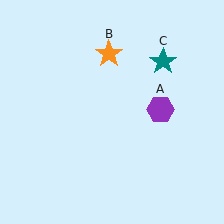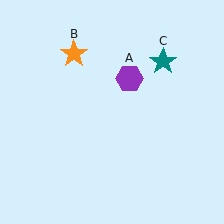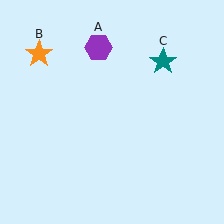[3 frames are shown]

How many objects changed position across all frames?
2 objects changed position: purple hexagon (object A), orange star (object B).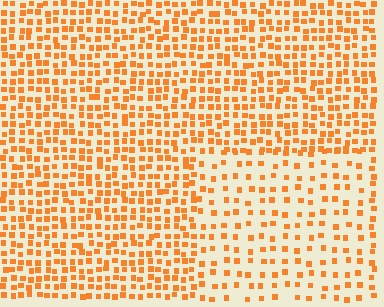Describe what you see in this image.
The image contains small orange elements arranged at two different densities. A rectangle-shaped region is visible where the elements are less densely packed than the surrounding area.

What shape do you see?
I see a rectangle.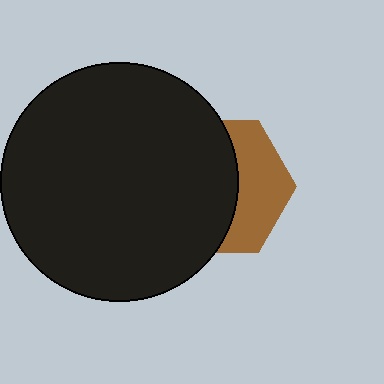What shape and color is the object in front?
The object in front is a black circle.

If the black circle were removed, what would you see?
You would see the complete brown hexagon.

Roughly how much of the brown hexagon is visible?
A small part of it is visible (roughly 40%).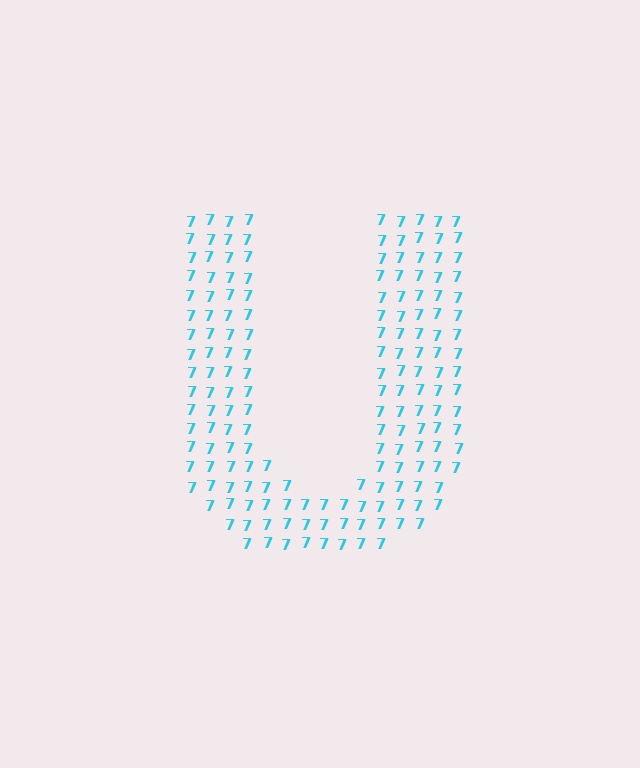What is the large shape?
The large shape is the letter U.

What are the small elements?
The small elements are digit 7's.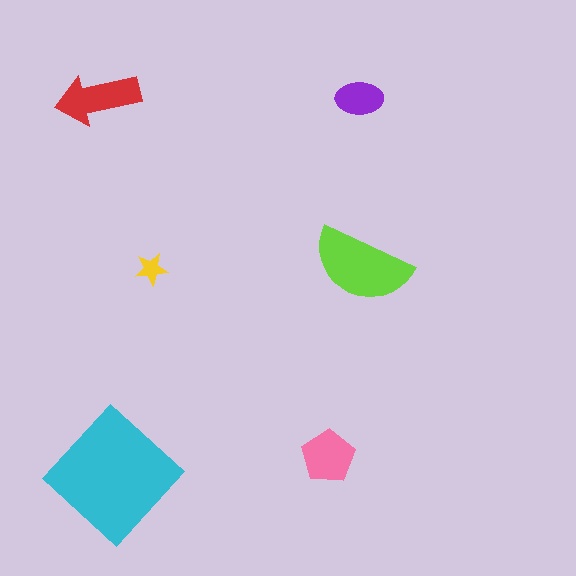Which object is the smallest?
The yellow star.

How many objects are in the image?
There are 6 objects in the image.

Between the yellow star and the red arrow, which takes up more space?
The red arrow.